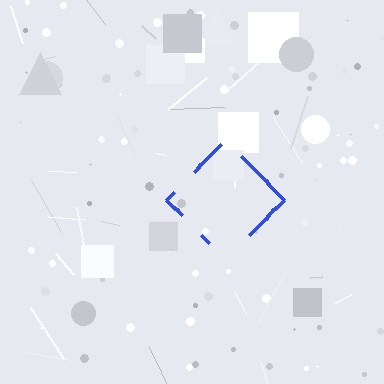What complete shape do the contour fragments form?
The contour fragments form a diamond.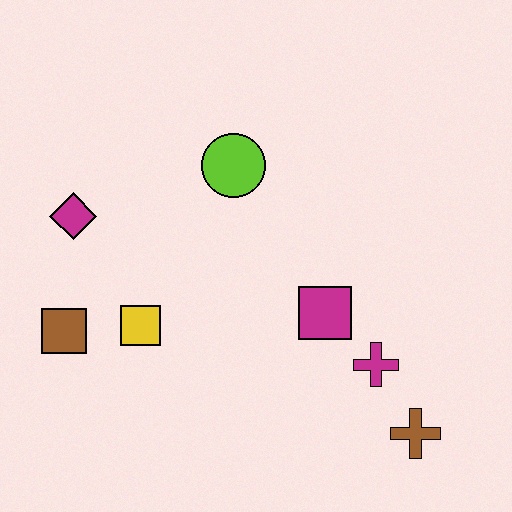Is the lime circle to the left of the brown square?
No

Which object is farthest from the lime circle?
The brown cross is farthest from the lime circle.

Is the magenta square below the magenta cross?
No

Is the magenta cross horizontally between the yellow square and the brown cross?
Yes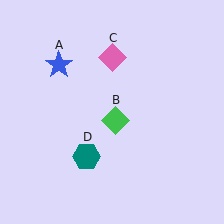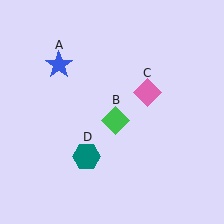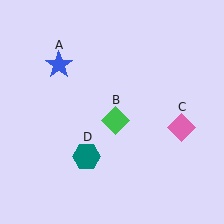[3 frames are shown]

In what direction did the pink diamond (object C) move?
The pink diamond (object C) moved down and to the right.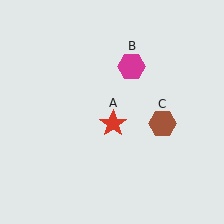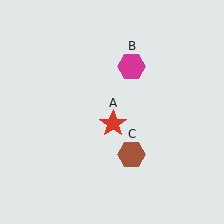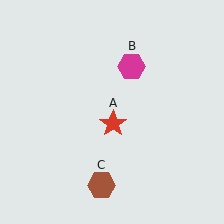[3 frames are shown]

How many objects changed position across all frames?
1 object changed position: brown hexagon (object C).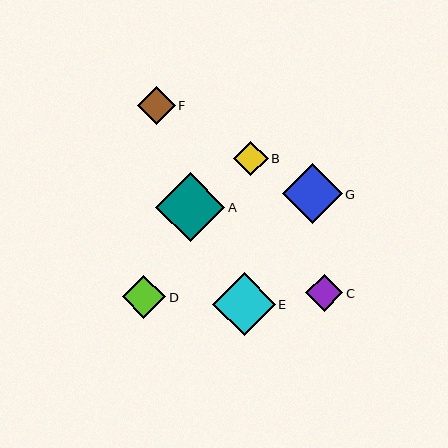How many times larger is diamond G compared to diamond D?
Diamond G is approximately 1.4 times the size of diamond D.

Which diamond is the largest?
Diamond A is the largest with a size of approximately 69 pixels.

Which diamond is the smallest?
Diamond B is the smallest with a size of approximately 34 pixels.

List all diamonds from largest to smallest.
From largest to smallest: A, E, G, D, F, C, B.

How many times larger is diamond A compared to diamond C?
Diamond A is approximately 1.9 times the size of diamond C.